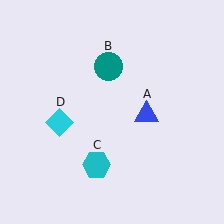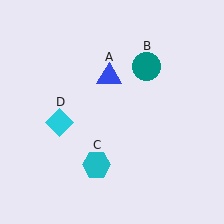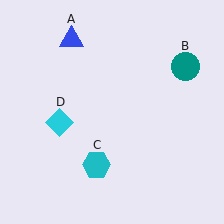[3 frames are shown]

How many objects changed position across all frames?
2 objects changed position: blue triangle (object A), teal circle (object B).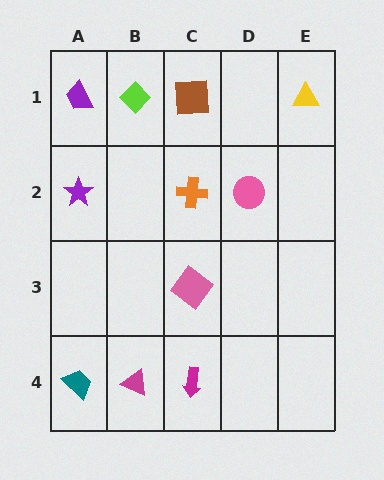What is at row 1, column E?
A yellow triangle.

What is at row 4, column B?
A magenta triangle.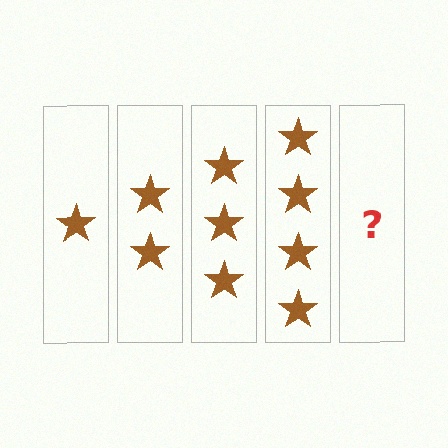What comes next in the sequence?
The next element should be 5 stars.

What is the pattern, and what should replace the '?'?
The pattern is that each step adds one more star. The '?' should be 5 stars.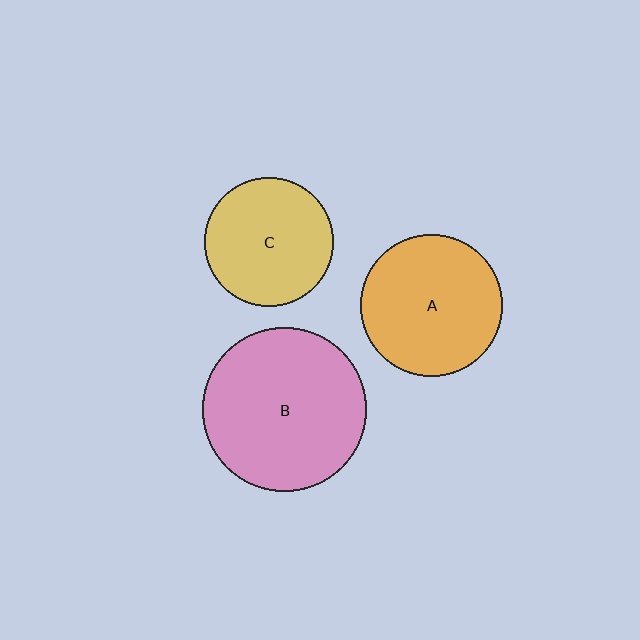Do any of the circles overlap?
No, none of the circles overlap.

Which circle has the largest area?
Circle B (pink).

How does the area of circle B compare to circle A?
Approximately 1.3 times.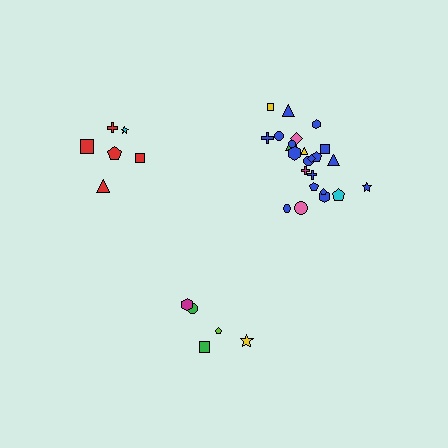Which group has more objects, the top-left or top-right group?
The top-right group.